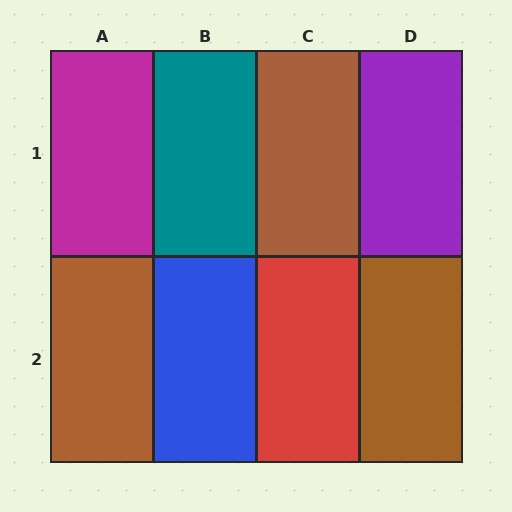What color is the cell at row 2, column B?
Blue.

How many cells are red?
1 cell is red.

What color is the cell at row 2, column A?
Brown.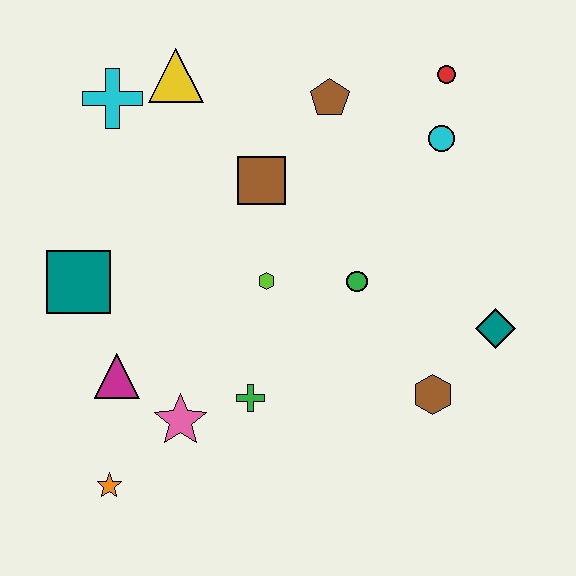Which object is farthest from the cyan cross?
The teal diamond is farthest from the cyan cross.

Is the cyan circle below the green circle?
No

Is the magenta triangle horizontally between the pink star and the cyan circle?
No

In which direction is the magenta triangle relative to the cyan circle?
The magenta triangle is to the left of the cyan circle.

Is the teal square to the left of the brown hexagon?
Yes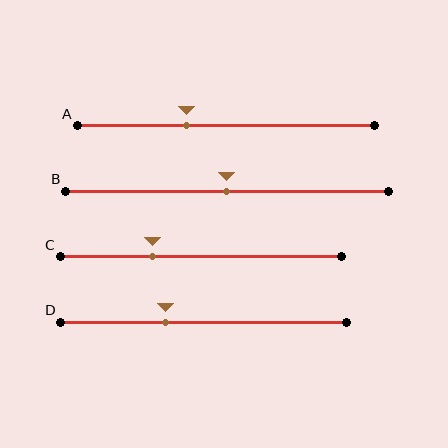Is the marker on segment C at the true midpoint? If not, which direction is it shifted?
No, the marker on segment C is shifted to the left by about 17% of the segment length.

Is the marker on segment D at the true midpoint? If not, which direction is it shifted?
No, the marker on segment D is shifted to the left by about 13% of the segment length.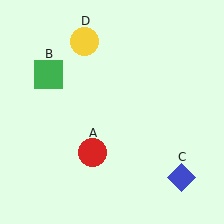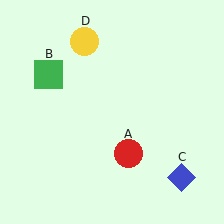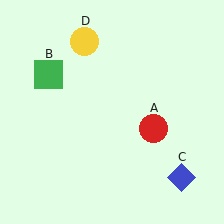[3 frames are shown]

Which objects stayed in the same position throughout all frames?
Green square (object B) and blue diamond (object C) and yellow circle (object D) remained stationary.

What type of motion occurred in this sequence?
The red circle (object A) rotated counterclockwise around the center of the scene.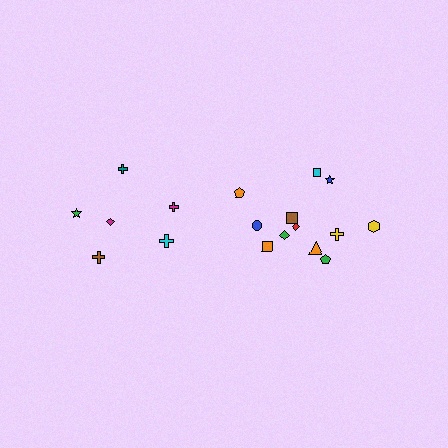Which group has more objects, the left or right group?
The right group.